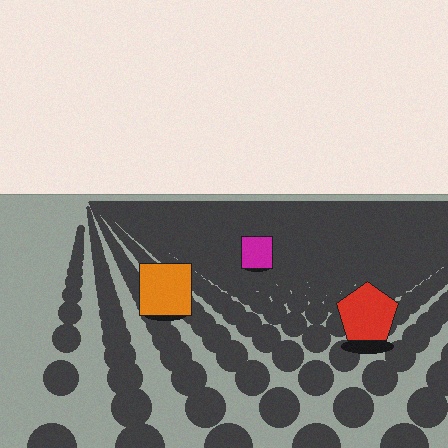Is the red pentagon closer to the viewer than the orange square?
Yes. The red pentagon is closer — you can tell from the texture gradient: the ground texture is coarser near it.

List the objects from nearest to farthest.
From nearest to farthest: the red pentagon, the orange square, the magenta square.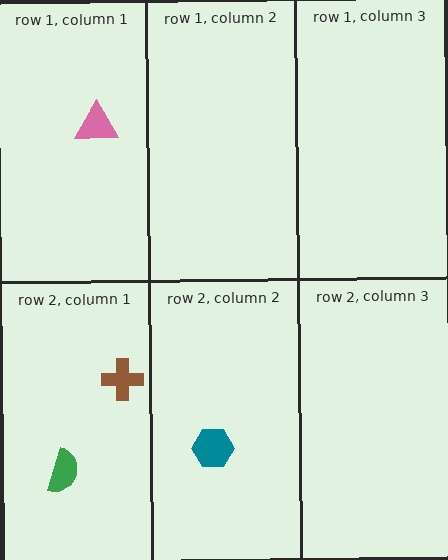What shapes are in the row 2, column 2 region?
The teal hexagon.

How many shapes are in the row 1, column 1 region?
1.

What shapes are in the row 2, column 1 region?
The brown cross, the green semicircle.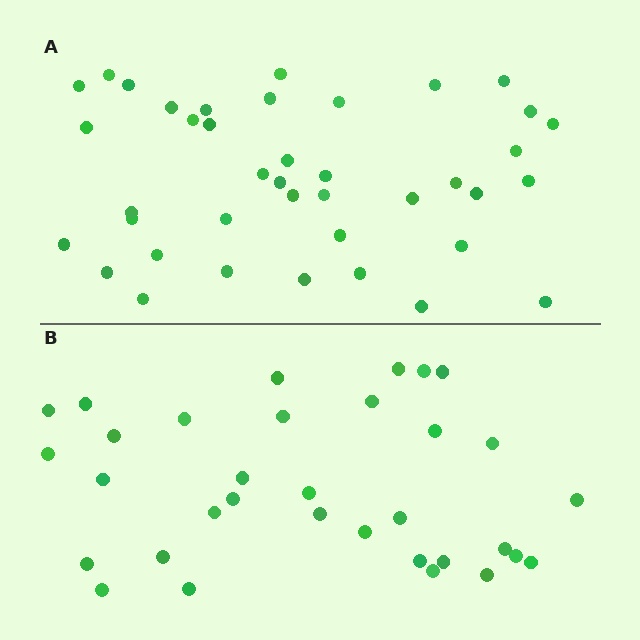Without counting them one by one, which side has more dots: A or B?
Region A (the top region) has more dots.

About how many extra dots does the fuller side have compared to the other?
Region A has roughly 8 or so more dots than region B.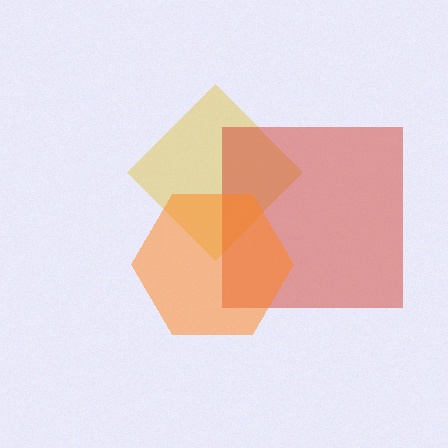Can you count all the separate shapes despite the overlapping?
Yes, there are 3 separate shapes.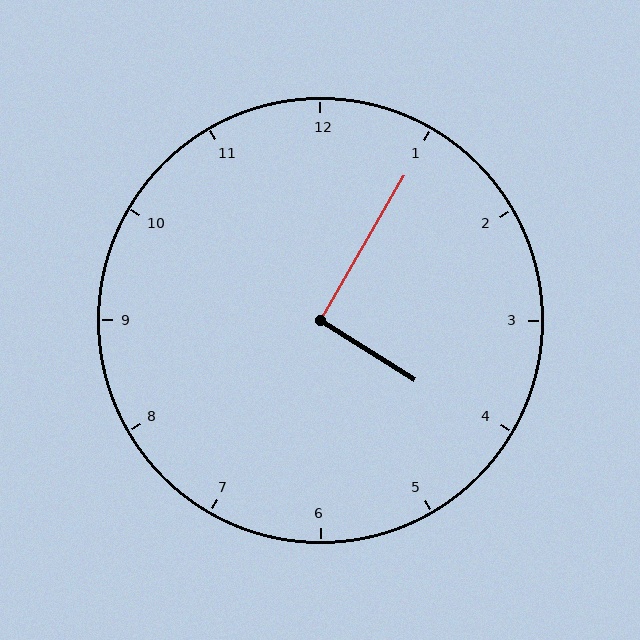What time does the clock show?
4:05.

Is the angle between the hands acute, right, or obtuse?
It is right.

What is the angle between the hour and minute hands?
Approximately 92 degrees.